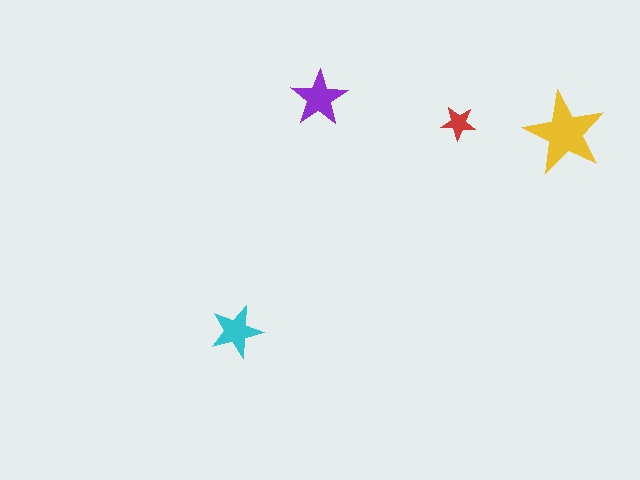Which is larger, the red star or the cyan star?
The cyan one.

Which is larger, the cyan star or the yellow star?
The yellow one.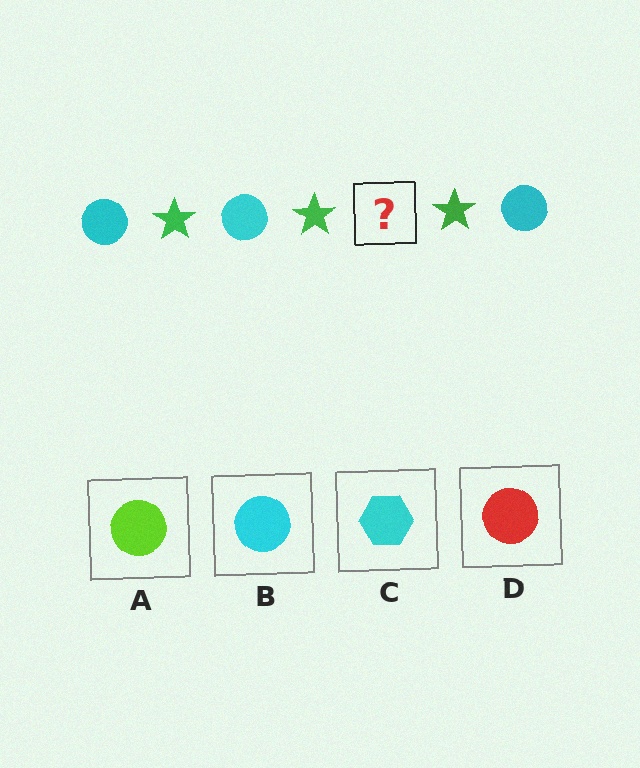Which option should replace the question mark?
Option B.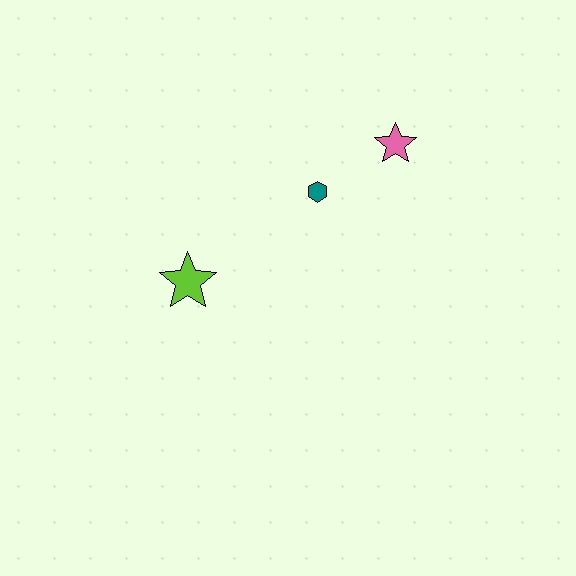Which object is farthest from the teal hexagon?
The lime star is farthest from the teal hexagon.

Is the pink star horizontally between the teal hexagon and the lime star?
No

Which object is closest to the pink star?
The teal hexagon is closest to the pink star.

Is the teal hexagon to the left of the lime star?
No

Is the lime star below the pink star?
Yes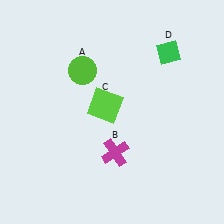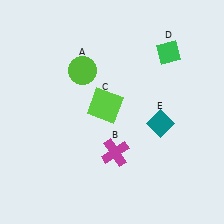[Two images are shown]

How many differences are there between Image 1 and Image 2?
There is 1 difference between the two images.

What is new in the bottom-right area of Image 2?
A teal diamond (E) was added in the bottom-right area of Image 2.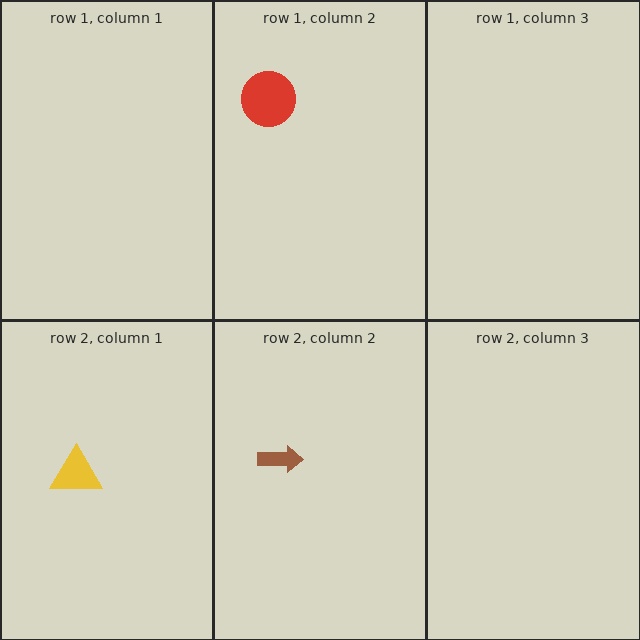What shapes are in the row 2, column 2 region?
The brown arrow.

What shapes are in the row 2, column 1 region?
The yellow triangle.